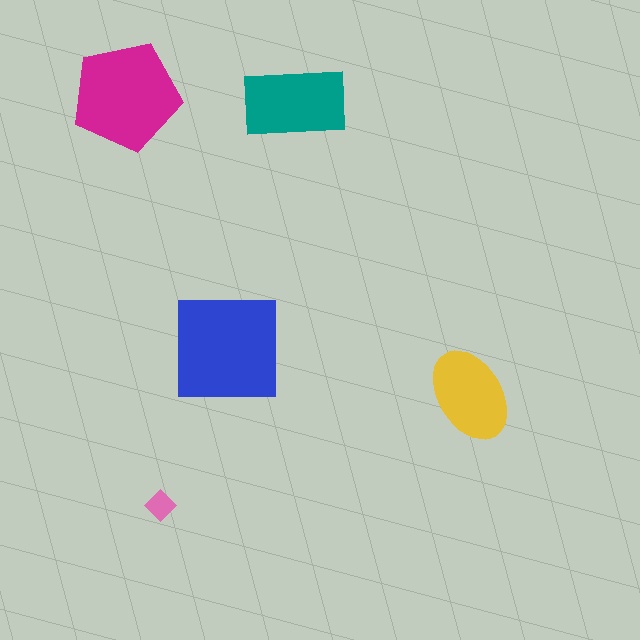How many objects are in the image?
There are 5 objects in the image.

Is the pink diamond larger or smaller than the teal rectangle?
Smaller.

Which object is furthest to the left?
The magenta pentagon is leftmost.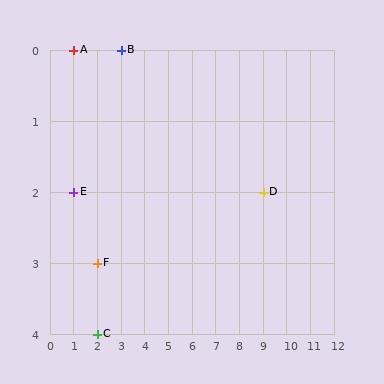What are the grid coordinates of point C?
Point C is at grid coordinates (2, 4).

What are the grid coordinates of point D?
Point D is at grid coordinates (9, 2).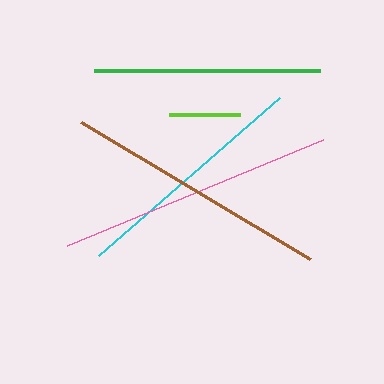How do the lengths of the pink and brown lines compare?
The pink and brown lines are approximately the same length.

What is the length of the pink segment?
The pink segment is approximately 277 pixels long.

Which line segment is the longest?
The pink line is the longest at approximately 277 pixels.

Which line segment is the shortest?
The lime line is the shortest at approximately 71 pixels.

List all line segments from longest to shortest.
From longest to shortest: pink, brown, cyan, green, lime.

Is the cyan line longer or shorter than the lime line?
The cyan line is longer than the lime line.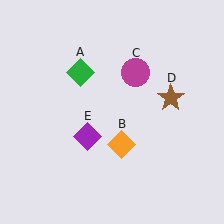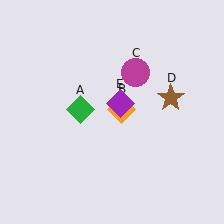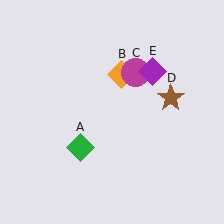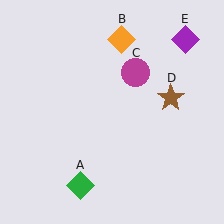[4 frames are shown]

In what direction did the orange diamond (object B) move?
The orange diamond (object B) moved up.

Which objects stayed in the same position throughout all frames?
Magenta circle (object C) and brown star (object D) remained stationary.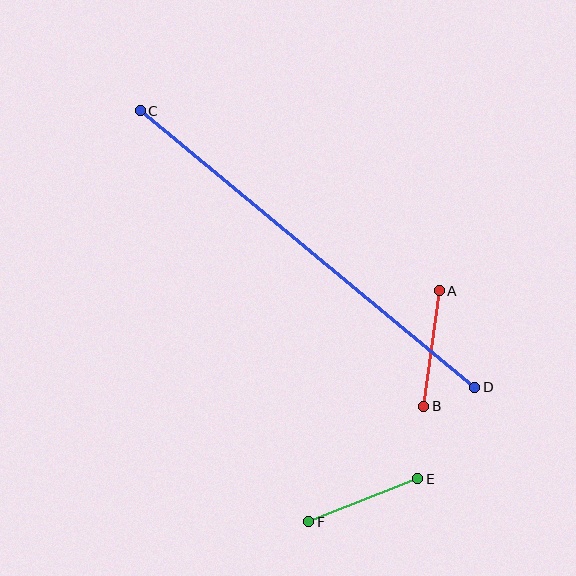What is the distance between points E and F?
The distance is approximately 117 pixels.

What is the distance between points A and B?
The distance is approximately 116 pixels.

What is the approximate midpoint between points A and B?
The midpoint is at approximately (431, 349) pixels.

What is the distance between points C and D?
The distance is approximately 434 pixels.